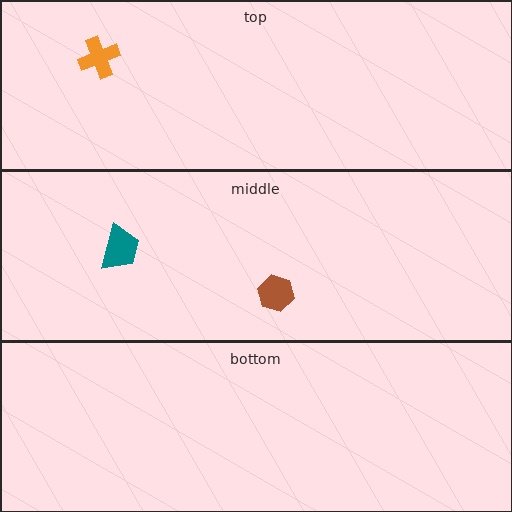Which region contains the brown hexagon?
The middle region.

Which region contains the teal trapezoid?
The middle region.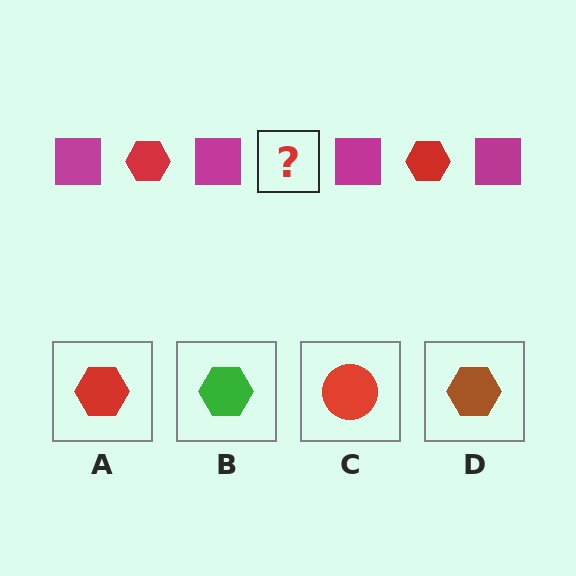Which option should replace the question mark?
Option A.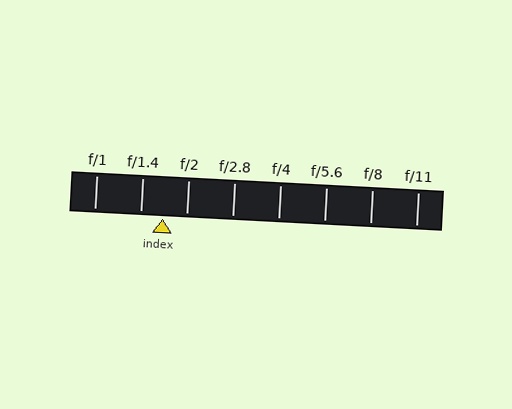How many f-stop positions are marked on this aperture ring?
There are 8 f-stop positions marked.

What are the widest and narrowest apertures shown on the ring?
The widest aperture shown is f/1 and the narrowest is f/11.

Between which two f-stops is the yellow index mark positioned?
The index mark is between f/1.4 and f/2.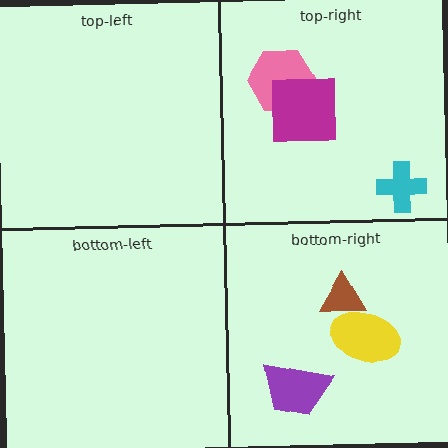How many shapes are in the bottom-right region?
3.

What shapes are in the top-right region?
The pink hexagon, the cyan cross, the magenta square.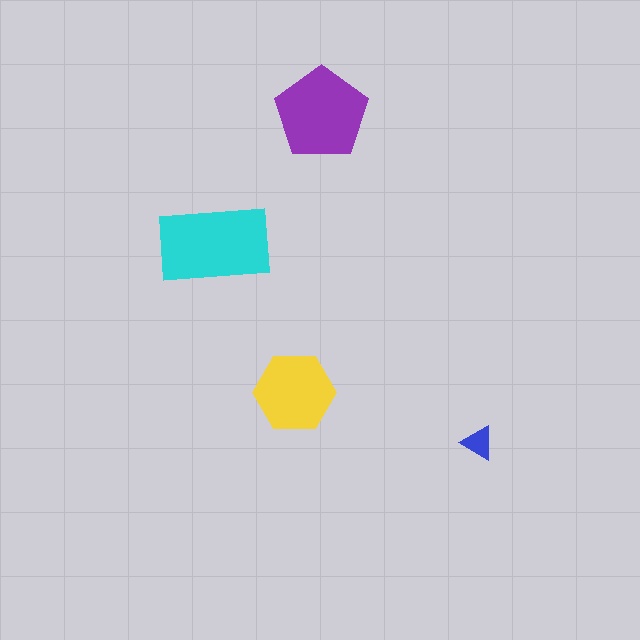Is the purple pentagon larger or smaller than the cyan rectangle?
Smaller.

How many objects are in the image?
There are 4 objects in the image.